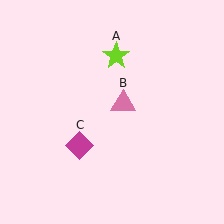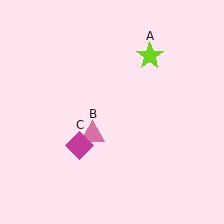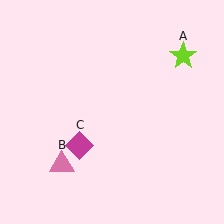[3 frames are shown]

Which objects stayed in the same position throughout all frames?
Magenta diamond (object C) remained stationary.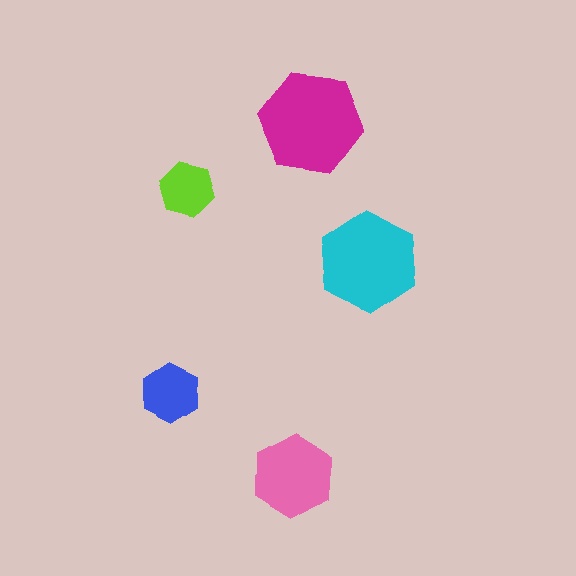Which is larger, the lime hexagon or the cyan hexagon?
The cyan one.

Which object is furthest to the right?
The cyan hexagon is rightmost.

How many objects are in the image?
There are 5 objects in the image.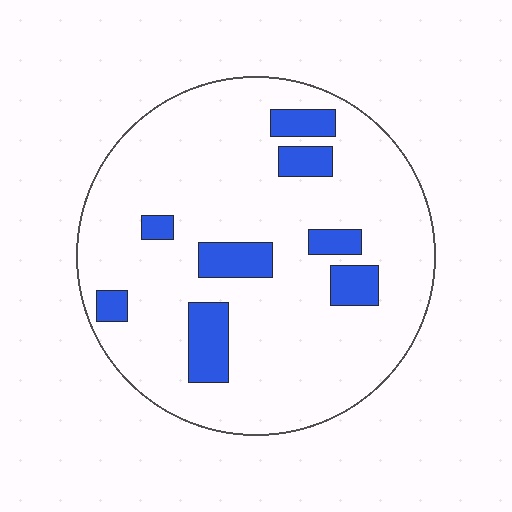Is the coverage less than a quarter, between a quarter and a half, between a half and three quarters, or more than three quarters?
Less than a quarter.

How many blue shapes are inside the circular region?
8.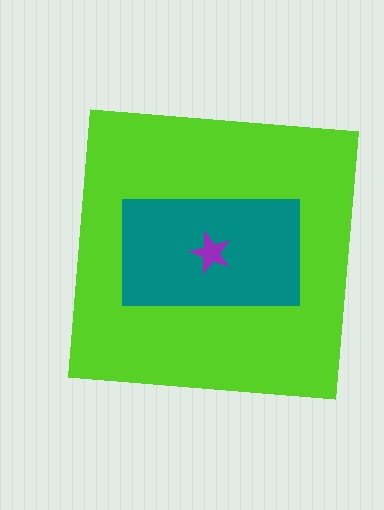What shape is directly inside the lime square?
The teal rectangle.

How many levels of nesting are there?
3.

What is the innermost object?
The purple star.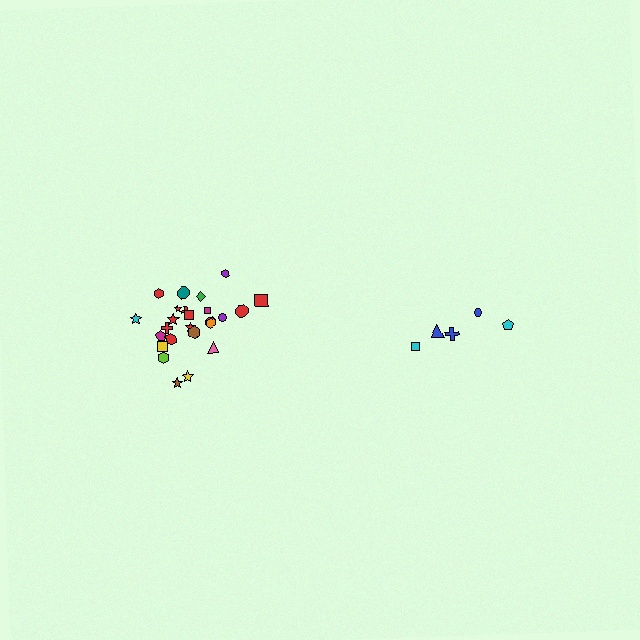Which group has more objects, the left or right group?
The left group.